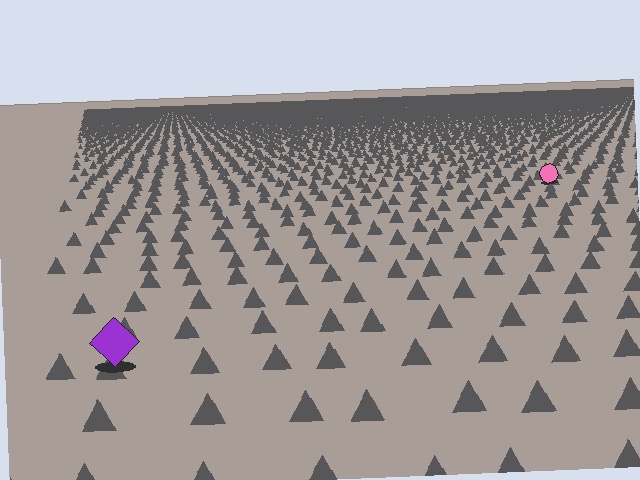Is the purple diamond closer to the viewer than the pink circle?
Yes. The purple diamond is closer — you can tell from the texture gradient: the ground texture is coarser near it.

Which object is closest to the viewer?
The purple diamond is closest. The texture marks near it are larger and more spread out.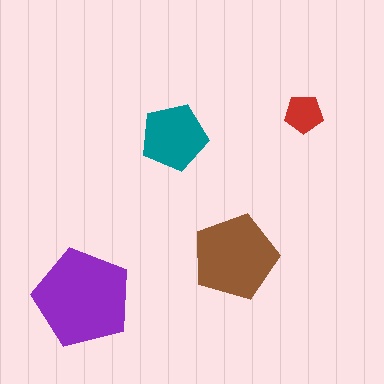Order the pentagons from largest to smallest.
the purple one, the brown one, the teal one, the red one.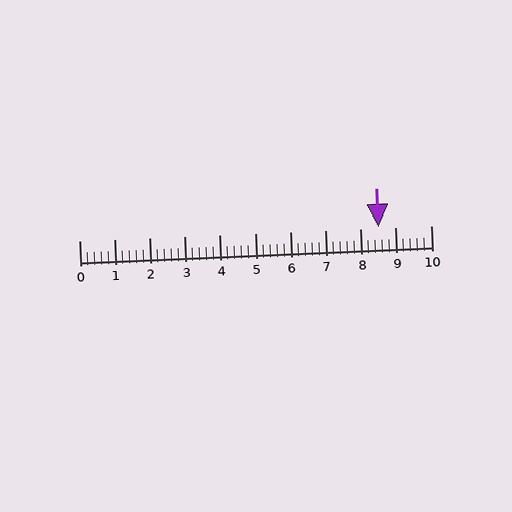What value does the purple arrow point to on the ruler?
The purple arrow points to approximately 8.5.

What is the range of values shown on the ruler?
The ruler shows values from 0 to 10.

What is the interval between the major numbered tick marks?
The major tick marks are spaced 1 units apart.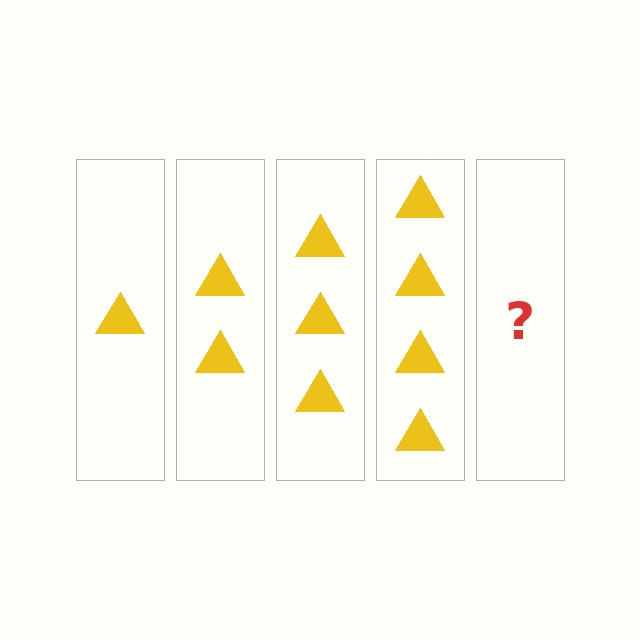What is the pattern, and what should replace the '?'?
The pattern is that each step adds one more triangle. The '?' should be 5 triangles.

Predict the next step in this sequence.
The next step is 5 triangles.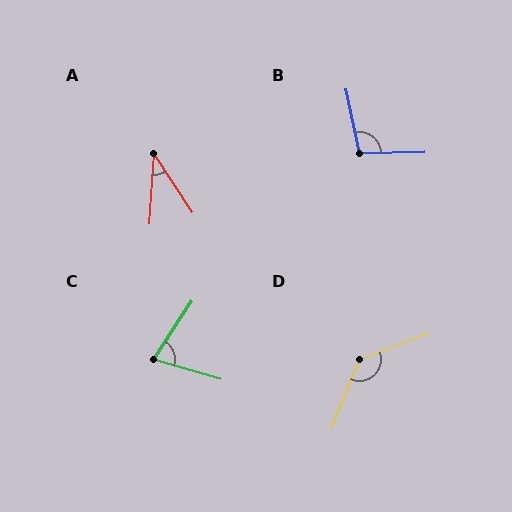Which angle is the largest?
D, at approximately 134 degrees.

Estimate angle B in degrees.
Approximately 101 degrees.